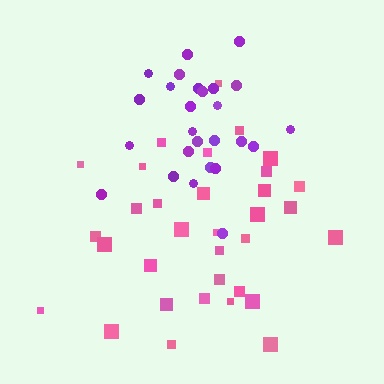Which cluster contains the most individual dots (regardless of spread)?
Pink (33).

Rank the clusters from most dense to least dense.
purple, pink.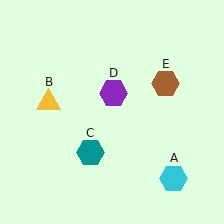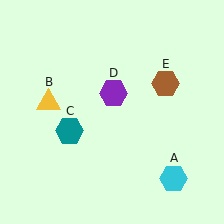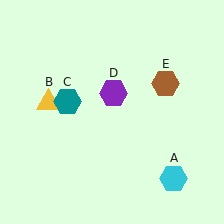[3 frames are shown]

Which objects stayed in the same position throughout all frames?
Cyan hexagon (object A) and yellow triangle (object B) and purple hexagon (object D) and brown hexagon (object E) remained stationary.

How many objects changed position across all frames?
1 object changed position: teal hexagon (object C).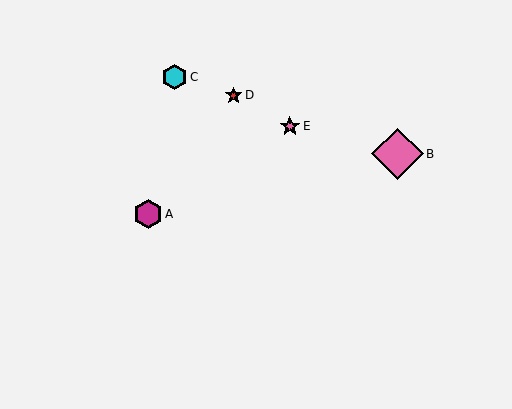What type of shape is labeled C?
Shape C is a cyan hexagon.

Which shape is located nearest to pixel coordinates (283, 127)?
The pink star (labeled E) at (290, 126) is nearest to that location.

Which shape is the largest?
The pink diamond (labeled B) is the largest.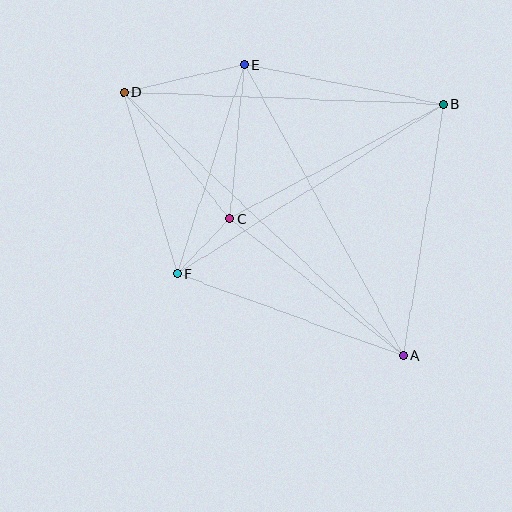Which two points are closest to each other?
Points C and F are closest to each other.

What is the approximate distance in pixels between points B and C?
The distance between B and C is approximately 242 pixels.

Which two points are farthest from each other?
Points A and D are farthest from each other.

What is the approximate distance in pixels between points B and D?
The distance between B and D is approximately 320 pixels.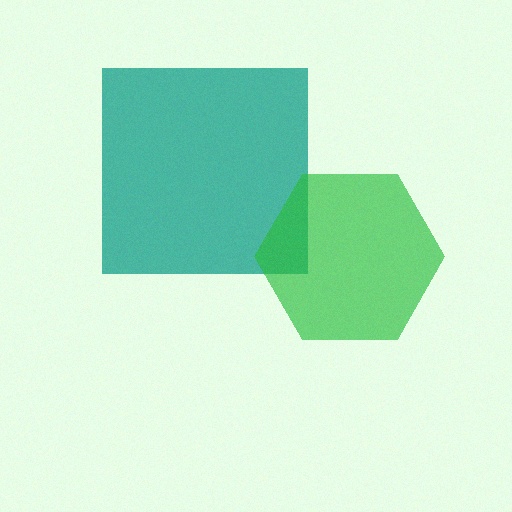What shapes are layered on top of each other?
The layered shapes are: a teal square, a green hexagon.